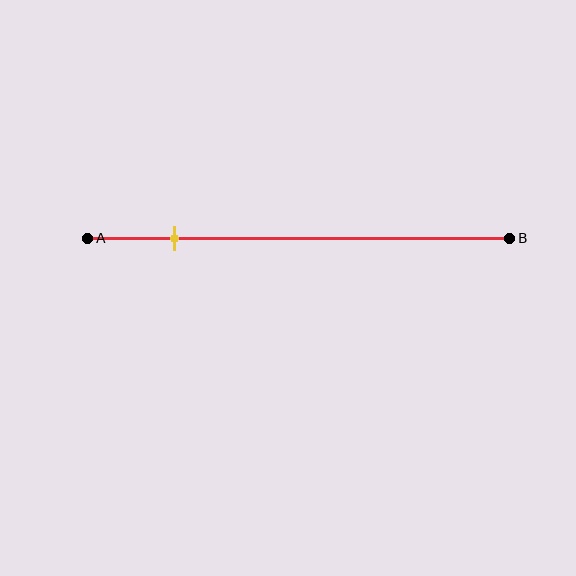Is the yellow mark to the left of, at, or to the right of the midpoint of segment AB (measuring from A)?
The yellow mark is to the left of the midpoint of segment AB.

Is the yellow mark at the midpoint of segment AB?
No, the mark is at about 20% from A, not at the 50% midpoint.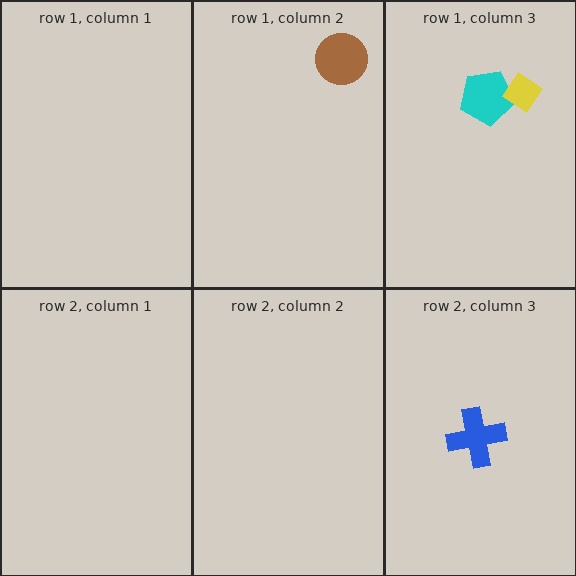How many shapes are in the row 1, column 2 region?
1.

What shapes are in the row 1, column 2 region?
The brown circle.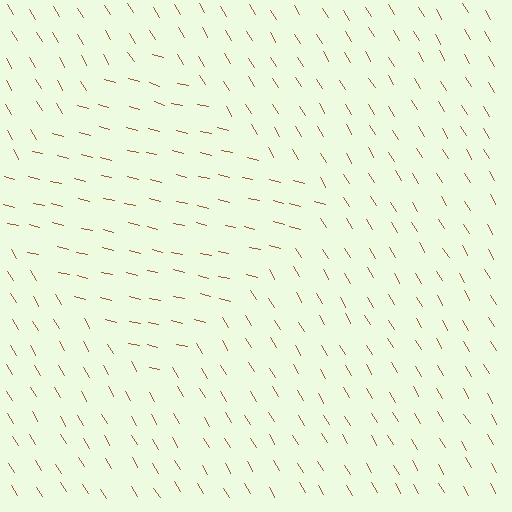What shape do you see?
I see a diamond.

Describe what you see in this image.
The image is filled with small brown line segments. A diamond region in the image has lines oriented differently from the surrounding lines, creating a visible texture boundary.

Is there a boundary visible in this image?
Yes, there is a texture boundary formed by a change in line orientation.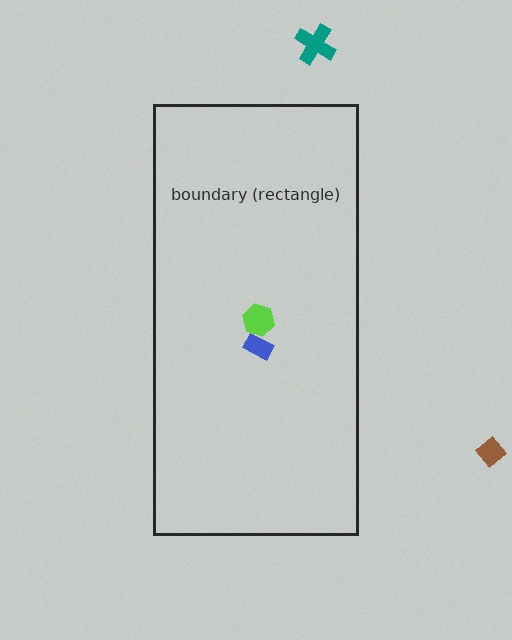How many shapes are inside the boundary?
2 inside, 2 outside.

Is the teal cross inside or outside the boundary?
Outside.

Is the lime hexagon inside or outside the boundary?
Inside.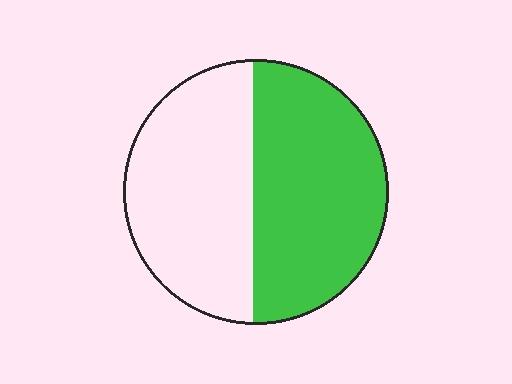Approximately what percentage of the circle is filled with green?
Approximately 50%.